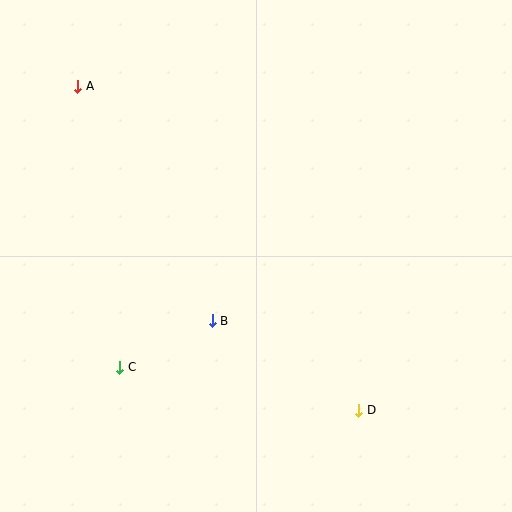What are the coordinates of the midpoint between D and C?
The midpoint between D and C is at (239, 389).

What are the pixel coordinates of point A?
Point A is at (78, 86).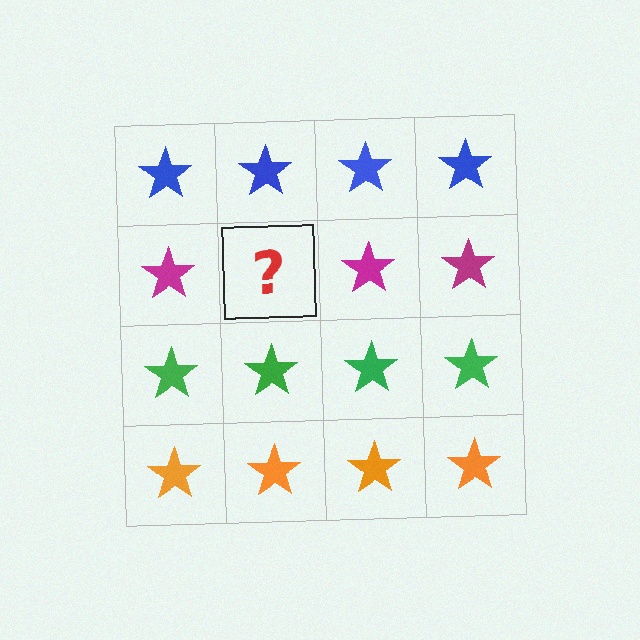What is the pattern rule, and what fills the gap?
The rule is that each row has a consistent color. The gap should be filled with a magenta star.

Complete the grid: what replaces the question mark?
The question mark should be replaced with a magenta star.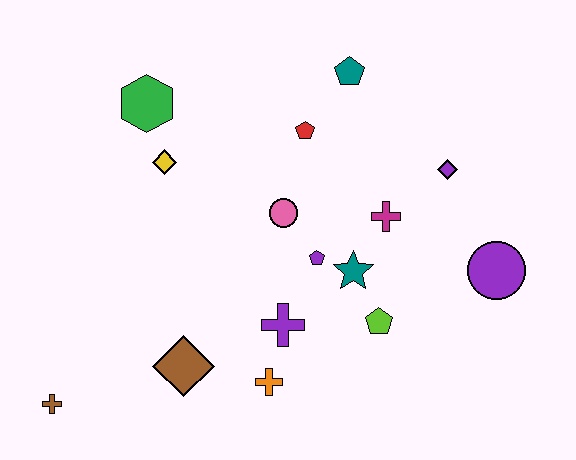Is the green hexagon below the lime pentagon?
No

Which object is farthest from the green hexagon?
The purple circle is farthest from the green hexagon.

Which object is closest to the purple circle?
The purple diamond is closest to the purple circle.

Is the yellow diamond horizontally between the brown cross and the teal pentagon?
Yes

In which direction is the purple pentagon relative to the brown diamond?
The purple pentagon is to the right of the brown diamond.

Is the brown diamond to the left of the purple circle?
Yes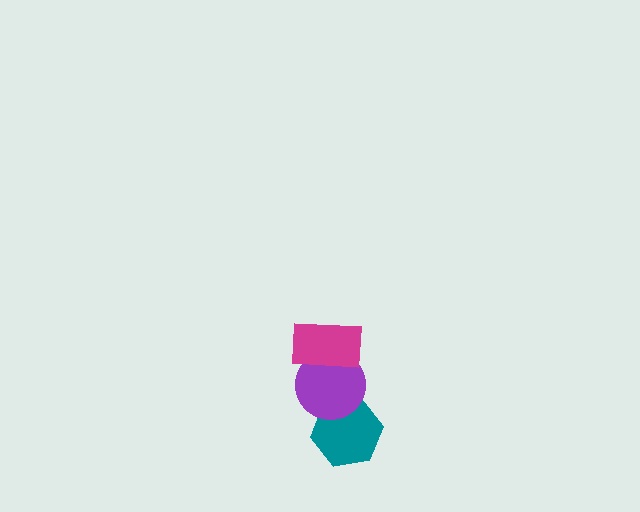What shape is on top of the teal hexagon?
The purple circle is on top of the teal hexagon.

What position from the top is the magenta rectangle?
The magenta rectangle is 1st from the top.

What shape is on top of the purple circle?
The magenta rectangle is on top of the purple circle.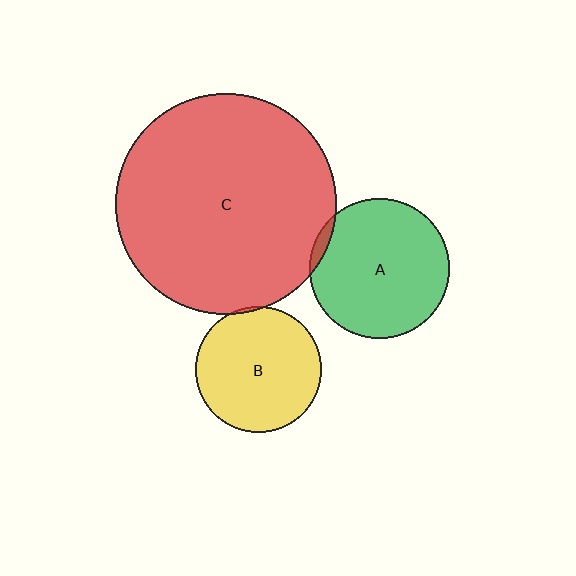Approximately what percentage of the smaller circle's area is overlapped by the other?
Approximately 5%.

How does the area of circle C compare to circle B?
Approximately 3.1 times.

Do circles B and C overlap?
Yes.